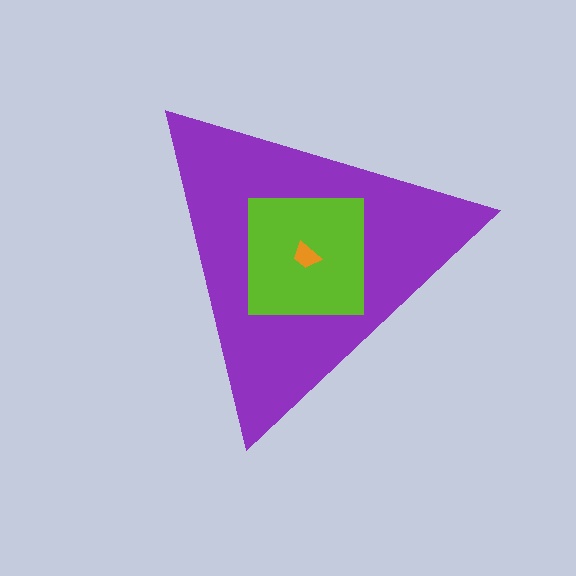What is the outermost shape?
The purple triangle.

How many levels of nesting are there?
3.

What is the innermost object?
The orange trapezoid.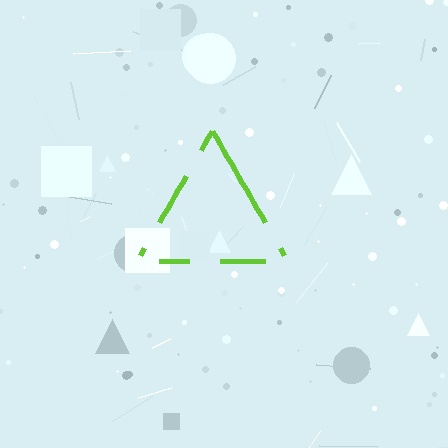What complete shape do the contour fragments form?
The contour fragments form a triangle.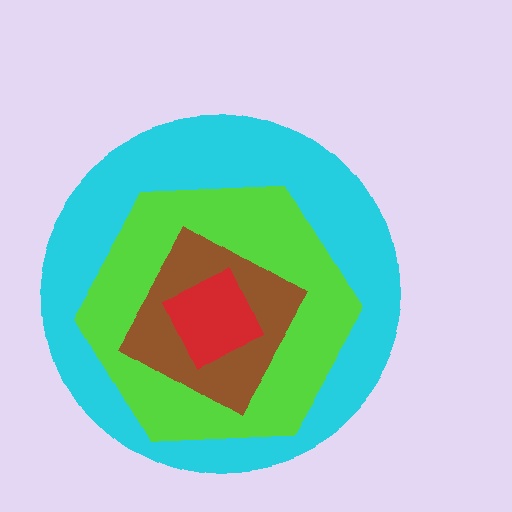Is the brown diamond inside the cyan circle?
Yes.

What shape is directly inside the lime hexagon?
The brown diamond.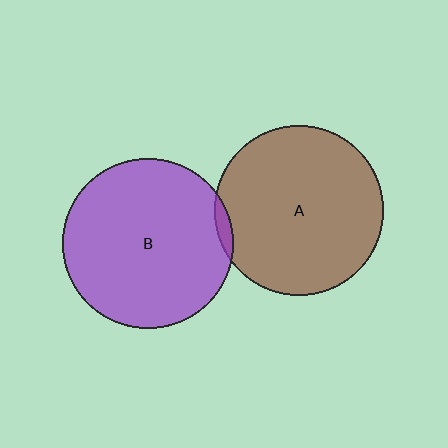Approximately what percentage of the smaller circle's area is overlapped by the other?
Approximately 5%.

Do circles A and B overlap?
Yes.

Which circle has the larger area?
Circle B (purple).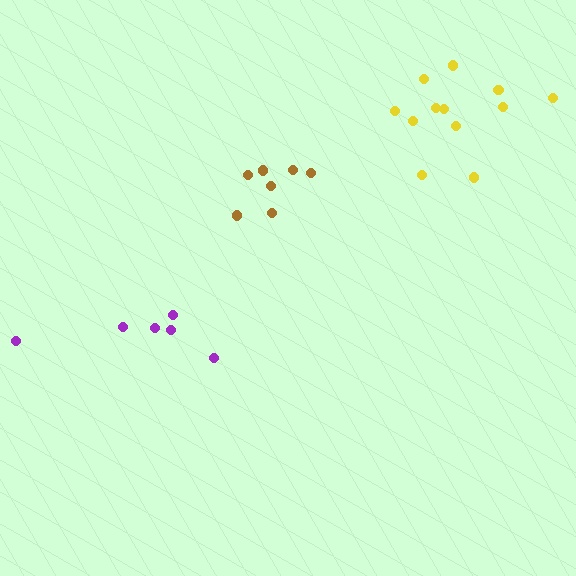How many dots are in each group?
Group 1: 12 dots, Group 2: 6 dots, Group 3: 7 dots (25 total).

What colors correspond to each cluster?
The clusters are colored: yellow, purple, brown.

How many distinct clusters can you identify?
There are 3 distinct clusters.